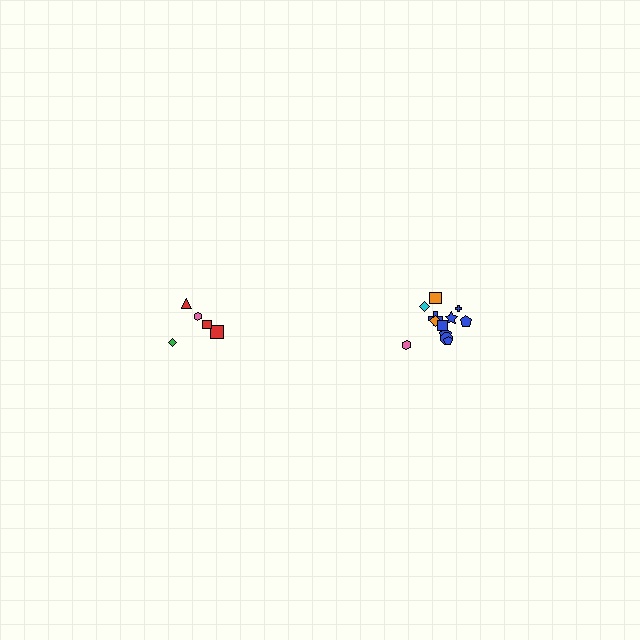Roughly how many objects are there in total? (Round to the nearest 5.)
Roughly 15 objects in total.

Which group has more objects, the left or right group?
The right group.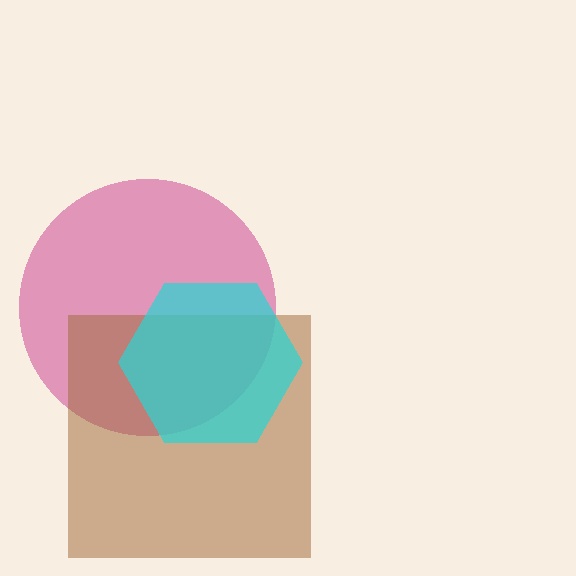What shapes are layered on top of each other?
The layered shapes are: a magenta circle, a brown square, a cyan hexagon.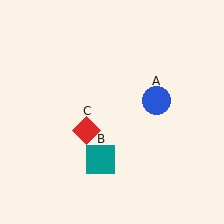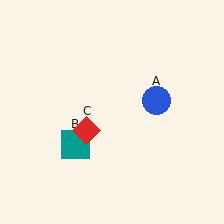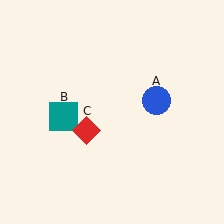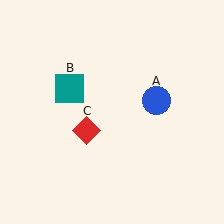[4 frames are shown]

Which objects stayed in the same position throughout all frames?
Blue circle (object A) and red diamond (object C) remained stationary.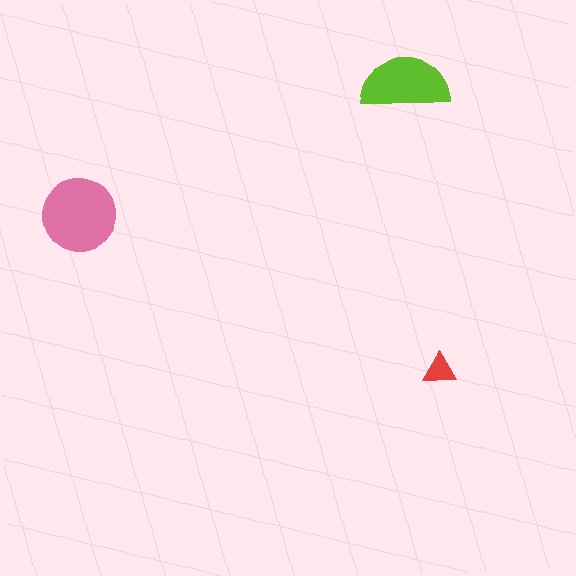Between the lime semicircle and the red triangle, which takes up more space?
The lime semicircle.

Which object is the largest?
The pink circle.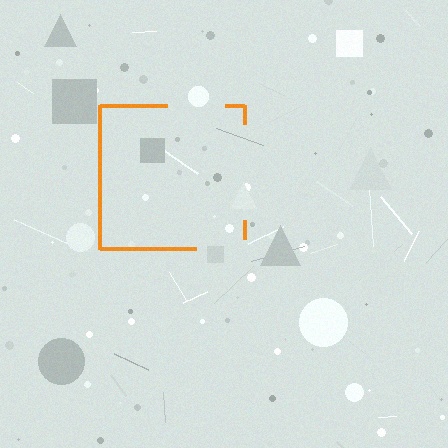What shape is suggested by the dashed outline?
The dashed outline suggests a square.